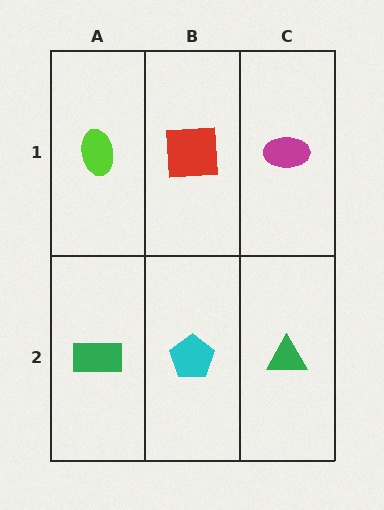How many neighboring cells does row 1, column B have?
3.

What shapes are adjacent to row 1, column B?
A cyan pentagon (row 2, column B), a lime ellipse (row 1, column A), a magenta ellipse (row 1, column C).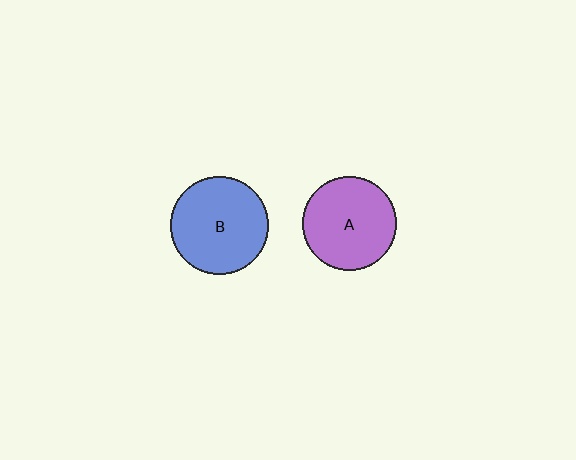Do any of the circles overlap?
No, none of the circles overlap.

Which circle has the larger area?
Circle B (blue).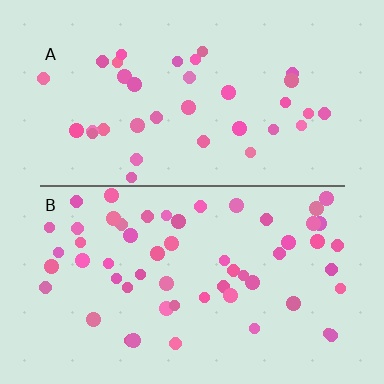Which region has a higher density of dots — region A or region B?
B (the bottom).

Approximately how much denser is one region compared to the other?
Approximately 1.6× — region B over region A.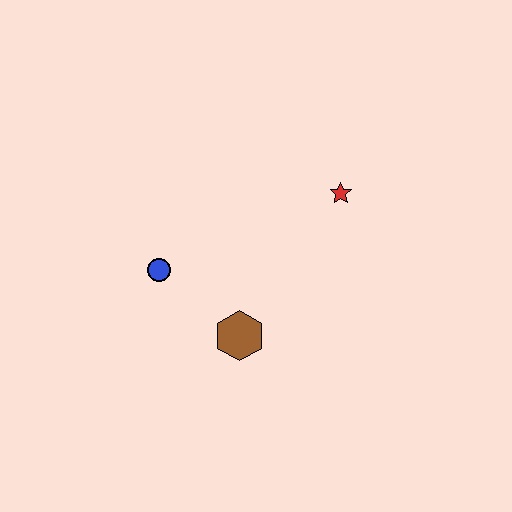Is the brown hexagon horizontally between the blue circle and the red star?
Yes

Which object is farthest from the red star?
The blue circle is farthest from the red star.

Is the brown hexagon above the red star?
No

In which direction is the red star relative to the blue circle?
The red star is to the right of the blue circle.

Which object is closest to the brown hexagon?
The blue circle is closest to the brown hexagon.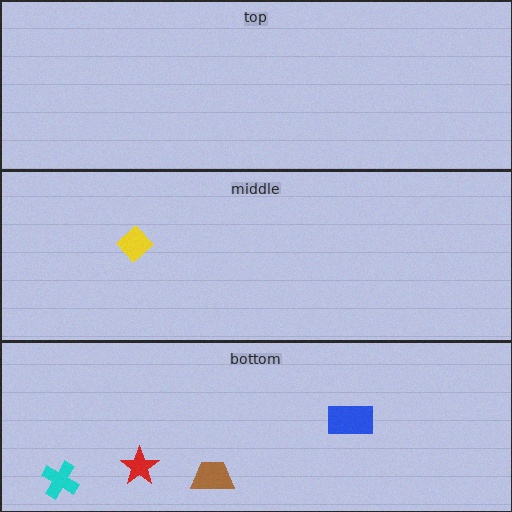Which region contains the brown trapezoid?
The bottom region.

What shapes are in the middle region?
The yellow diamond.